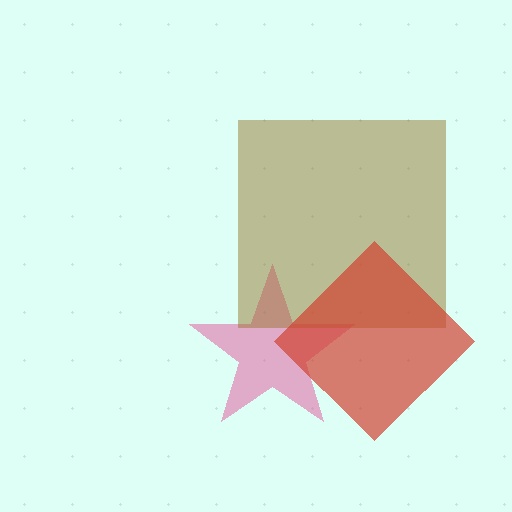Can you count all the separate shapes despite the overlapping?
Yes, there are 3 separate shapes.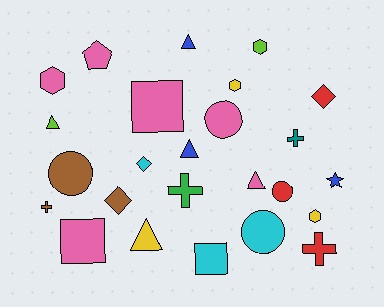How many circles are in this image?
There are 4 circles.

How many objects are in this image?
There are 25 objects.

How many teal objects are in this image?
There is 1 teal object.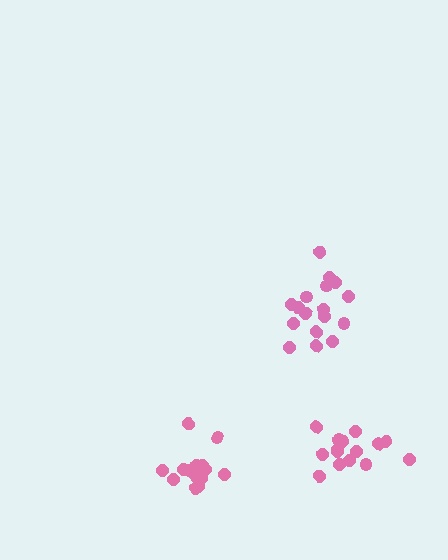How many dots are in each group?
Group 1: 15 dots, Group 2: 17 dots, Group 3: 16 dots (48 total).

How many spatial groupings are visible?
There are 3 spatial groupings.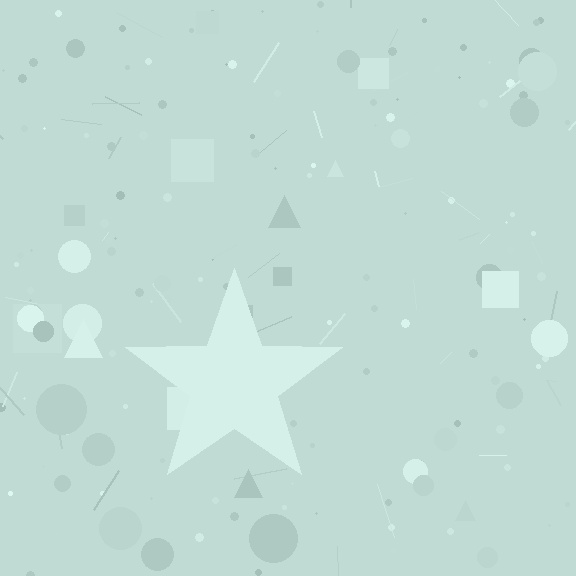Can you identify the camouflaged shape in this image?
The camouflaged shape is a star.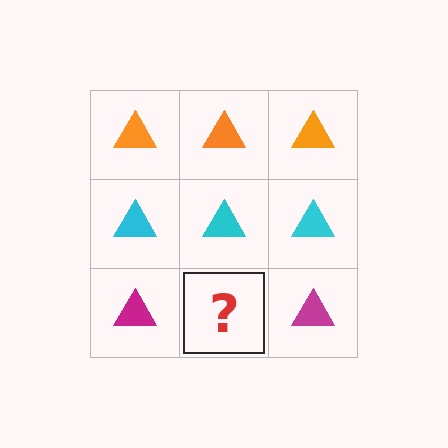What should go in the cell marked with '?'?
The missing cell should contain a magenta triangle.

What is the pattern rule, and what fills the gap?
The rule is that each row has a consistent color. The gap should be filled with a magenta triangle.